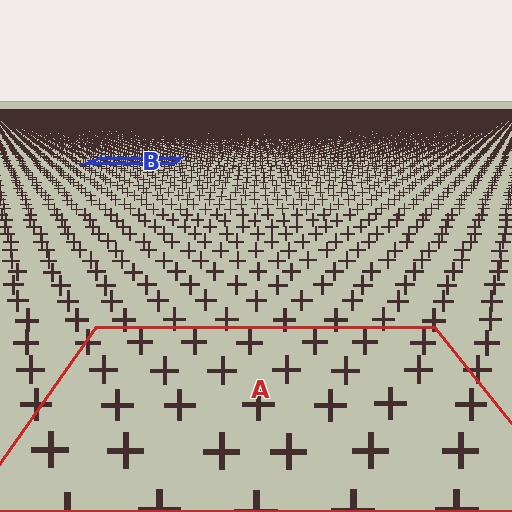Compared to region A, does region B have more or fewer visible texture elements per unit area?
Region B has more texture elements per unit area — they are packed more densely because it is farther away.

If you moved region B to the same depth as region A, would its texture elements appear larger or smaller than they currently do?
They would appear larger. At a closer depth, the same texture elements are projected at a bigger on-screen size.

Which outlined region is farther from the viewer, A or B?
Region B is farther from the viewer — the texture elements inside it appear smaller and more densely packed.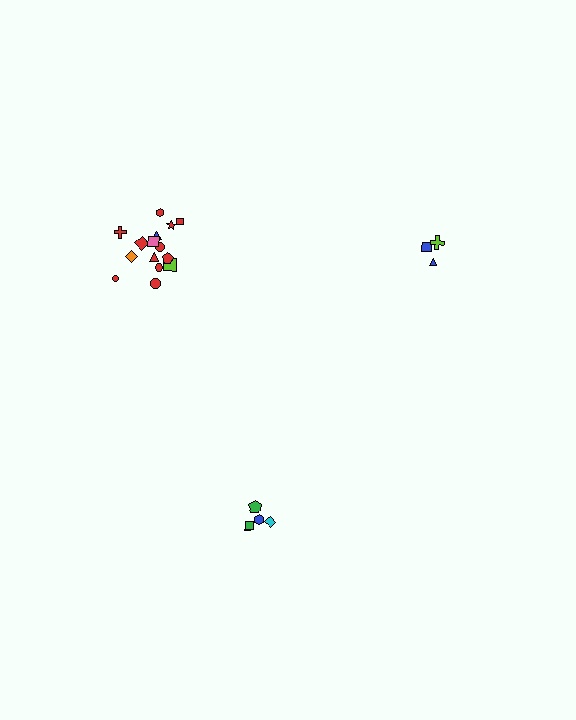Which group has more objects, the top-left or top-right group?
The top-left group.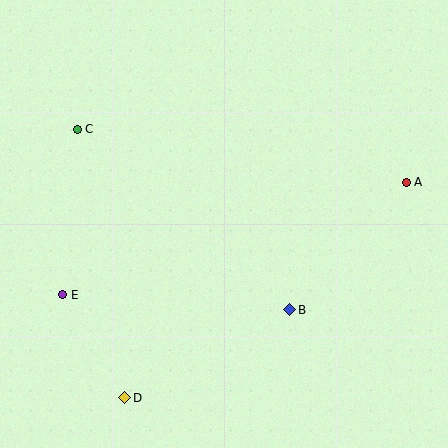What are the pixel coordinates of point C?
Point C is at (77, 129).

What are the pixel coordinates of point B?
Point B is at (290, 310).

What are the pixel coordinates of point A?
Point A is at (406, 182).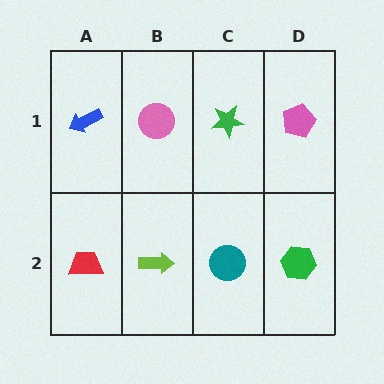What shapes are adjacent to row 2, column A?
A blue arrow (row 1, column A), a lime arrow (row 2, column B).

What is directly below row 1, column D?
A green hexagon.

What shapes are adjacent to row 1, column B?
A lime arrow (row 2, column B), a blue arrow (row 1, column A), a green star (row 1, column C).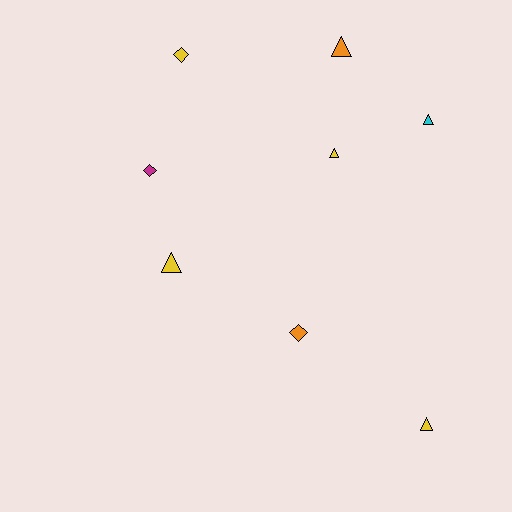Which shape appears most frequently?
Triangle, with 5 objects.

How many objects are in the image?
There are 8 objects.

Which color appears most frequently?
Yellow, with 4 objects.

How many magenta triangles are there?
There are no magenta triangles.